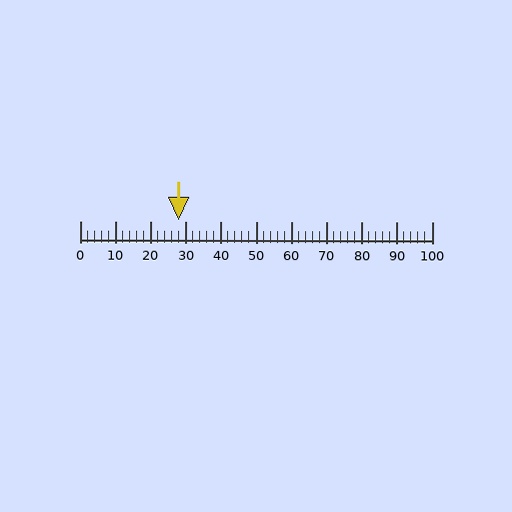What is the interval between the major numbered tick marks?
The major tick marks are spaced 10 units apart.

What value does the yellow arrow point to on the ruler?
The yellow arrow points to approximately 28.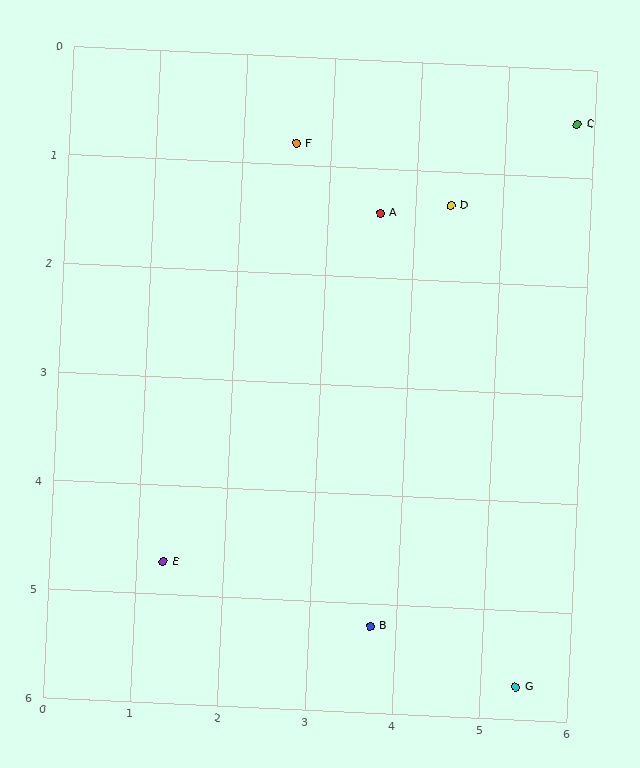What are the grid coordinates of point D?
Point D is at approximately (4.4, 1.3).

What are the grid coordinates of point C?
Point C is at approximately (5.8, 0.5).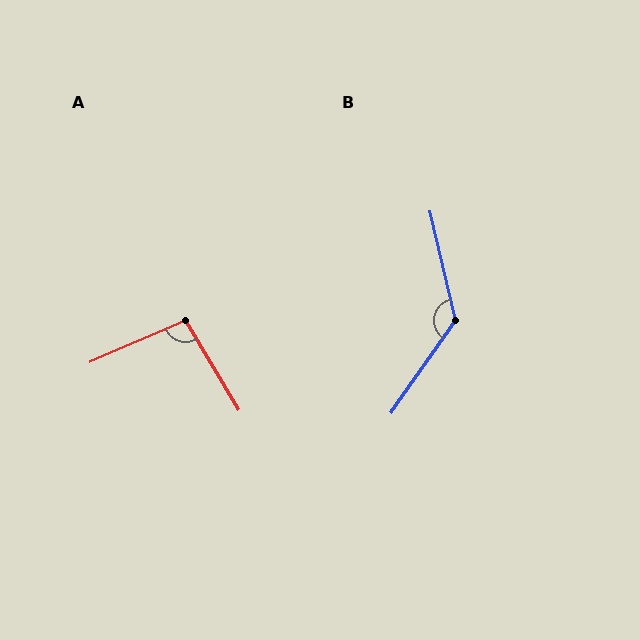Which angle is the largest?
B, at approximately 132 degrees.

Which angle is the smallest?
A, at approximately 98 degrees.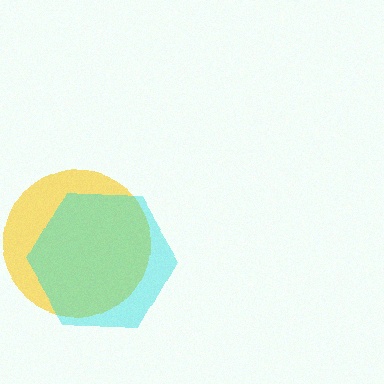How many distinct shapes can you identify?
There are 2 distinct shapes: a yellow circle, a cyan hexagon.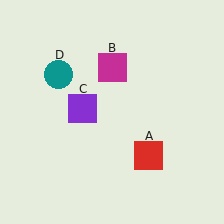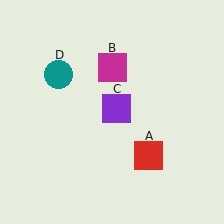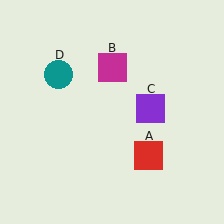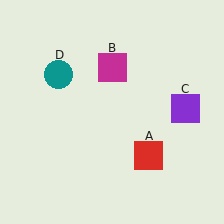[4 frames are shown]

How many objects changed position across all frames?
1 object changed position: purple square (object C).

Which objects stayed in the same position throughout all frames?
Red square (object A) and magenta square (object B) and teal circle (object D) remained stationary.